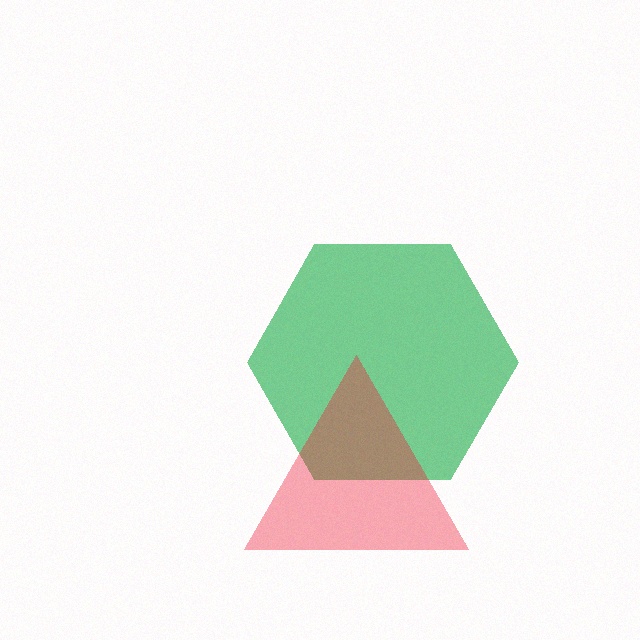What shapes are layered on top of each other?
The layered shapes are: a green hexagon, a red triangle.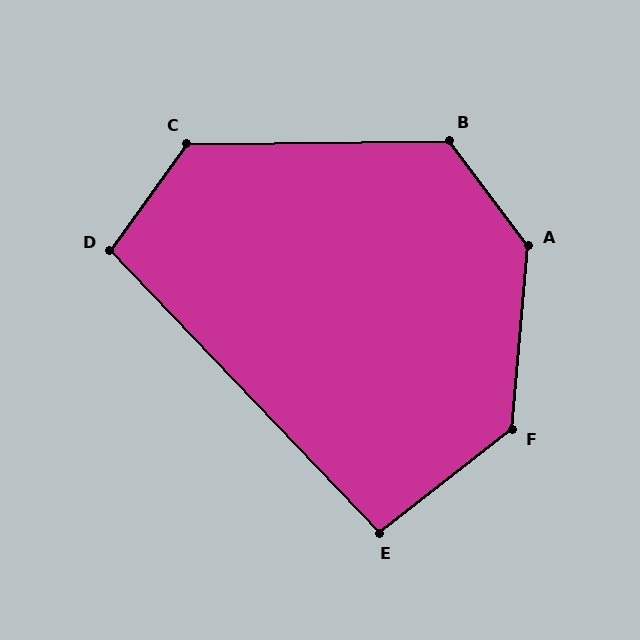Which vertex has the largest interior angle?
A, at approximately 138 degrees.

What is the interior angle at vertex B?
Approximately 126 degrees (obtuse).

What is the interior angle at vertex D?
Approximately 101 degrees (obtuse).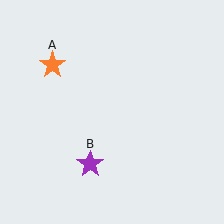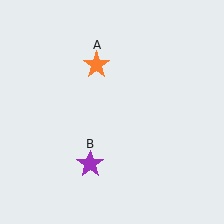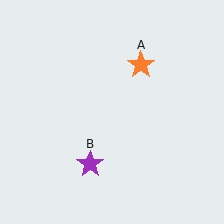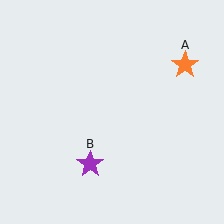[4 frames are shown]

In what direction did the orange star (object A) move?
The orange star (object A) moved right.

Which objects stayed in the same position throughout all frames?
Purple star (object B) remained stationary.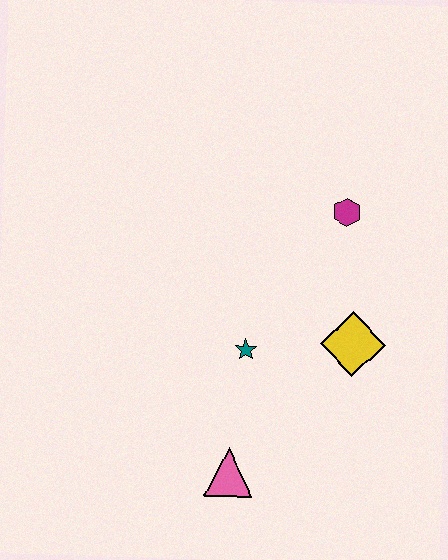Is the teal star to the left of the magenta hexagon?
Yes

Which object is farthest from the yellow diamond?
The pink triangle is farthest from the yellow diamond.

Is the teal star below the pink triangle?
No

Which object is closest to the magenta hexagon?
The yellow diamond is closest to the magenta hexagon.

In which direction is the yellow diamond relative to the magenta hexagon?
The yellow diamond is below the magenta hexagon.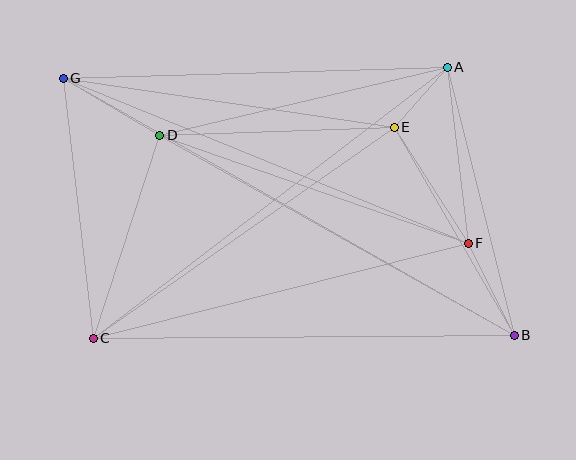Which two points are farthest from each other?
Points B and G are farthest from each other.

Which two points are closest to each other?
Points A and E are closest to each other.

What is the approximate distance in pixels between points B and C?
The distance between B and C is approximately 421 pixels.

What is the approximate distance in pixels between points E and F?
The distance between E and F is approximately 138 pixels.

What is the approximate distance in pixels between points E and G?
The distance between E and G is approximately 335 pixels.